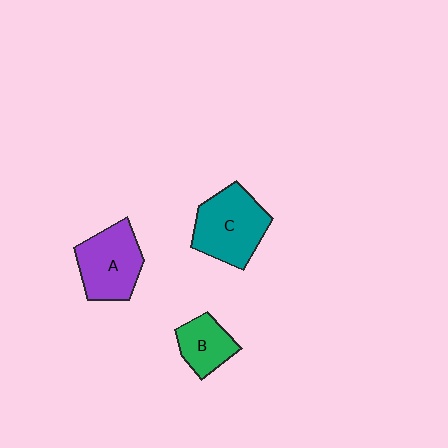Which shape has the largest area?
Shape C (teal).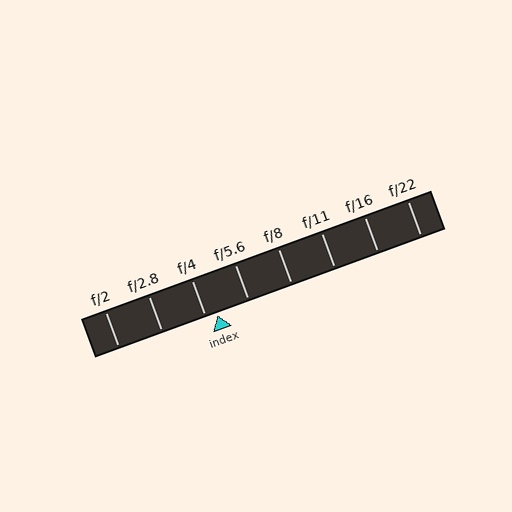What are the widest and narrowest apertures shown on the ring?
The widest aperture shown is f/2 and the narrowest is f/22.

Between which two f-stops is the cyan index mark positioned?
The index mark is between f/4 and f/5.6.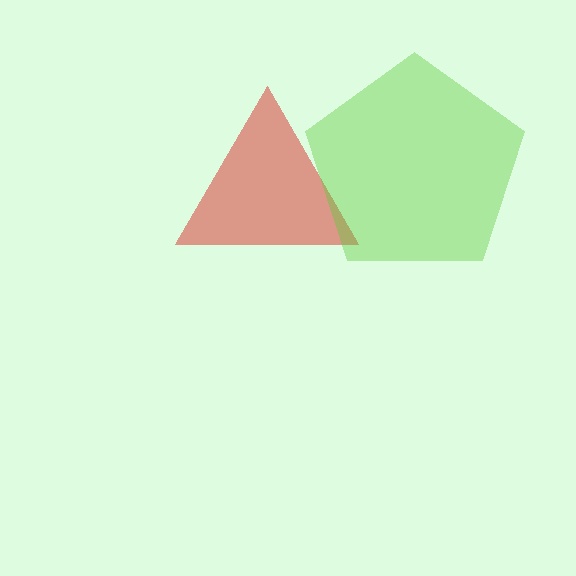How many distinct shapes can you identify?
There are 2 distinct shapes: a red triangle, a lime pentagon.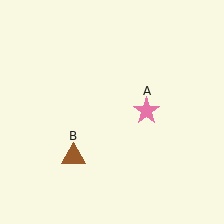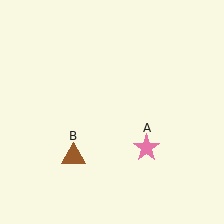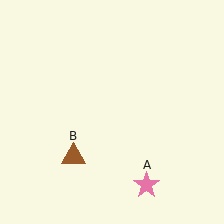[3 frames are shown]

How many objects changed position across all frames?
1 object changed position: pink star (object A).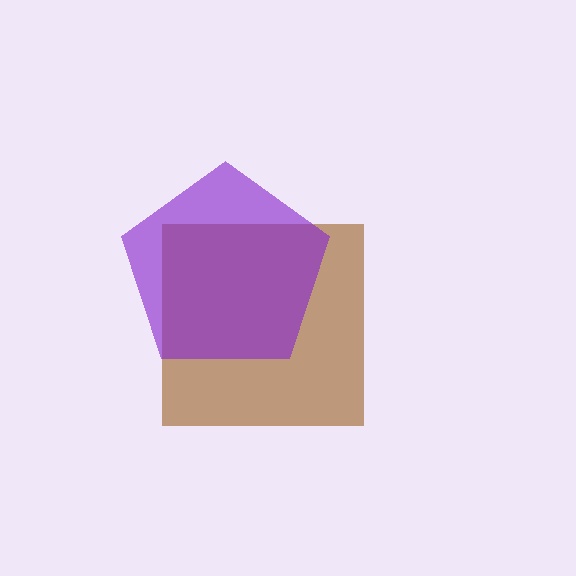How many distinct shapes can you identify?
There are 2 distinct shapes: a brown square, a purple pentagon.